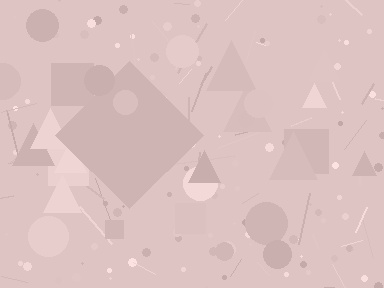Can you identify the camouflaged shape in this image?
The camouflaged shape is a diamond.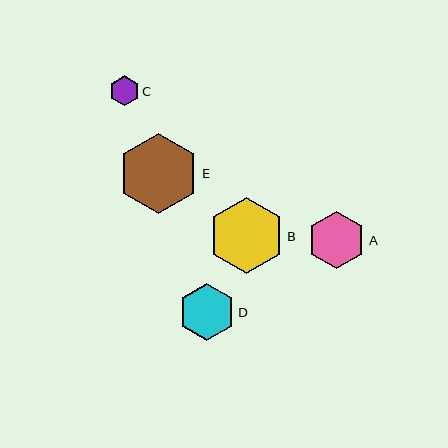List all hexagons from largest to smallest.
From largest to smallest: E, B, A, D, C.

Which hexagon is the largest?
Hexagon E is the largest with a size of approximately 80 pixels.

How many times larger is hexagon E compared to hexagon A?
Hexagon E is approximately 1.4 times the size of hexagon A.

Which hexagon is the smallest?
Hexagon C is the smallest with a size of approximately 29 pixels.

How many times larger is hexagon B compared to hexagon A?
Hexagon B is approximately 1.3 times the size of hexagon A.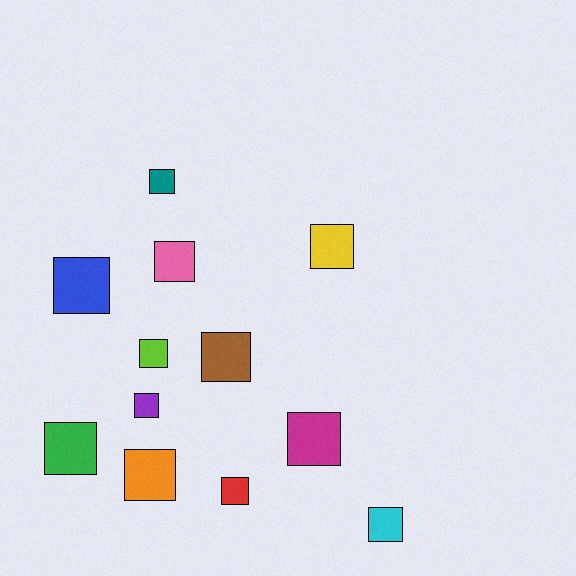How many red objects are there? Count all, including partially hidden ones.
There is 1 red object.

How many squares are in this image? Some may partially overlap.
There are 12 squares.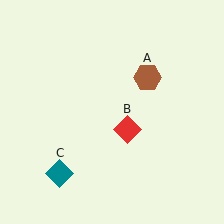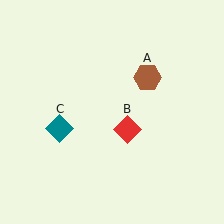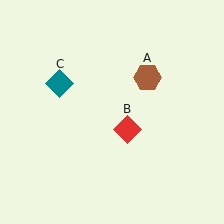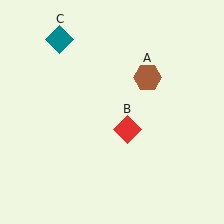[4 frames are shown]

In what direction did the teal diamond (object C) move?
The teal diamond (object C) moved up.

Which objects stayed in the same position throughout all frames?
Brown hexagon (object A) and red diamond (object B) remained stationary.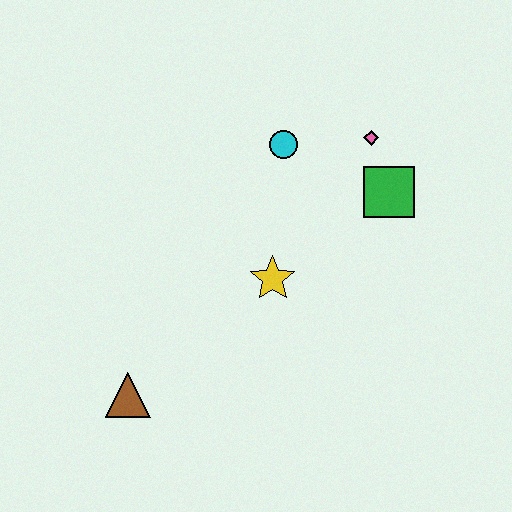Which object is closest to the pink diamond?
The green square is closest to the pink diamond.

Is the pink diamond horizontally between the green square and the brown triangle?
Yes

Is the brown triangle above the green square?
No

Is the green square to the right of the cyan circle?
Yes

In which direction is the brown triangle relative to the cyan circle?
The brown triangle is below the cyan circle.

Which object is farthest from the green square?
The brown triangle is farthest from the green square.